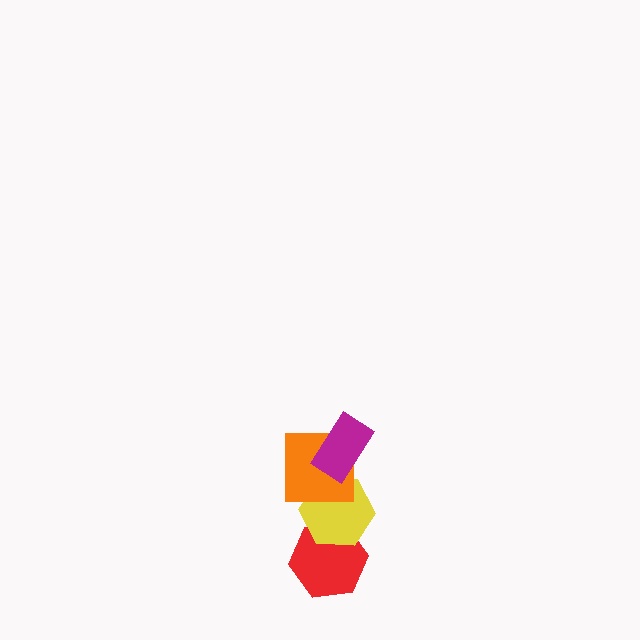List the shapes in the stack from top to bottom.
From top to bottom: the magenta rectangle, the orange square, the yellow hexagon, the red hexagon.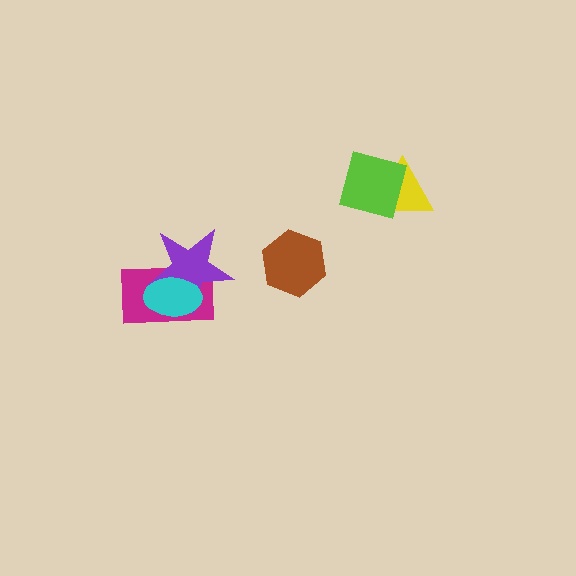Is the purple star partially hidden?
Yes, it is partially covered by another shape.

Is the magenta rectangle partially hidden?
Yes, it is partially covered by another shape.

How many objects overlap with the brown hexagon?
0 objects overlap with the brown hexagon.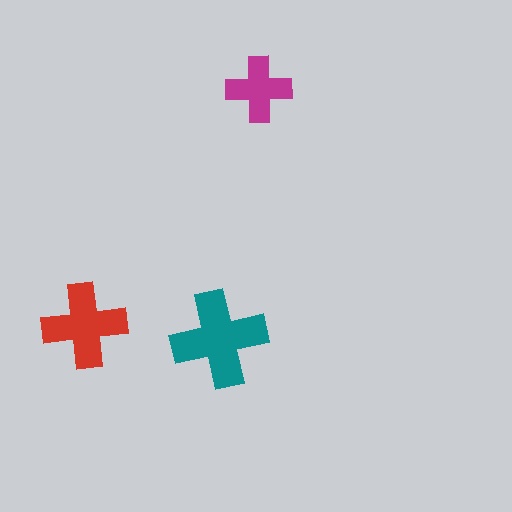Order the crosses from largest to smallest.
the teal one, the red one, the magenta one.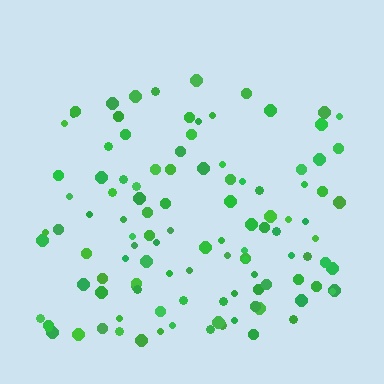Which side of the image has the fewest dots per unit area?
The top.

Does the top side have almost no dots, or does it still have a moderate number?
Still a moderate number, just noticeably fewer than the bottom.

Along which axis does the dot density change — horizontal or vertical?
Vertical.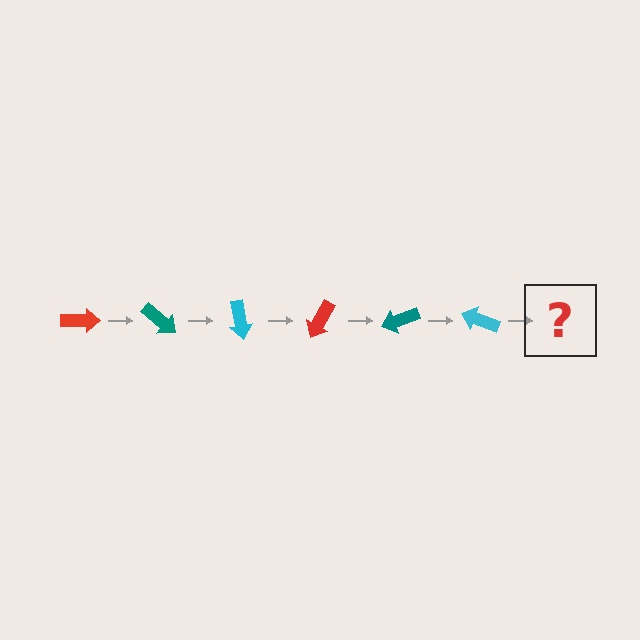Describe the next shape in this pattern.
It should be a red arrow, rotated 240 degrees from the start.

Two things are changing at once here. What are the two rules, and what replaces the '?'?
The two rules are that it rotates 40 degrees each step and the color cycles through red, teal, and cyan. The '?' should be a red arrow, rotated 240 degrees from the start.